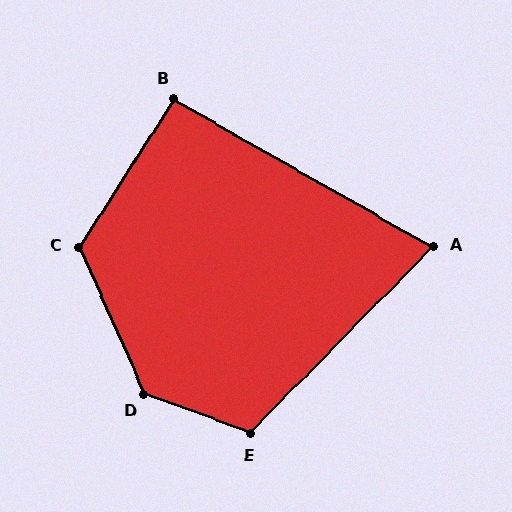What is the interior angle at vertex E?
Approximately 114 degrees (obtuse).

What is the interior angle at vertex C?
Approximately 123 degrees (obtuse).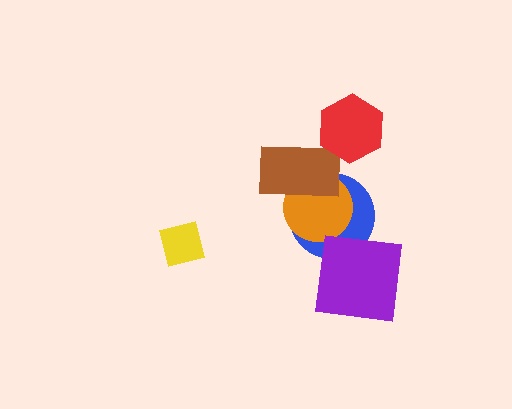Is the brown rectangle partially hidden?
Yes, it is partially covered by another shape.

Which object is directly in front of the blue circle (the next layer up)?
The orange circle is directly in front of the blue circle.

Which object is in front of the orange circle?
The brown rectangle is in front of the orange circle.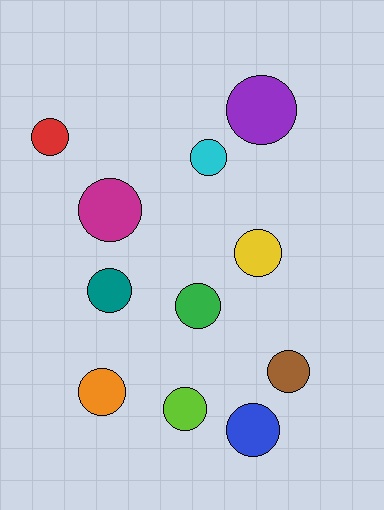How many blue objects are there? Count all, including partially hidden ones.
There is 1 blue object.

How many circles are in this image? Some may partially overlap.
There are 11 circles.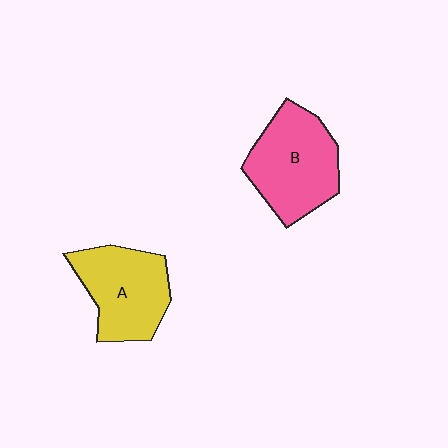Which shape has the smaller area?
Shape A (yellow).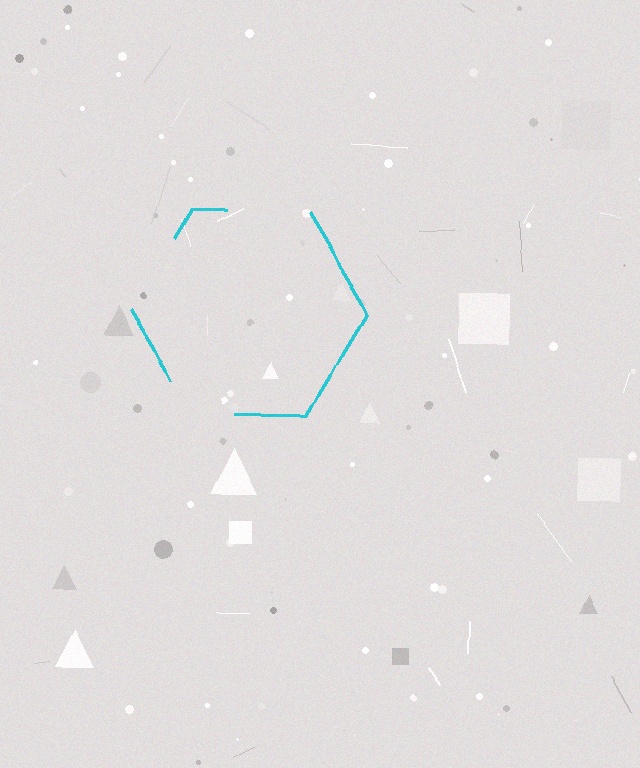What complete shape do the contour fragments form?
The contour fragments form a hexagon.